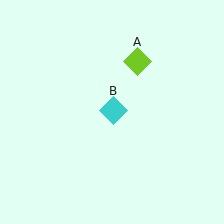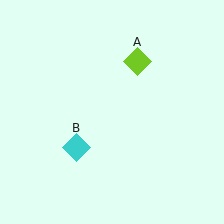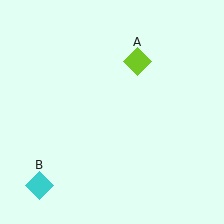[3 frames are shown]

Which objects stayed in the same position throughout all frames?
Lime diamond (object A) remained stationary.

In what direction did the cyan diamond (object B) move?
The cyan diamond (object B) moved down and to the left.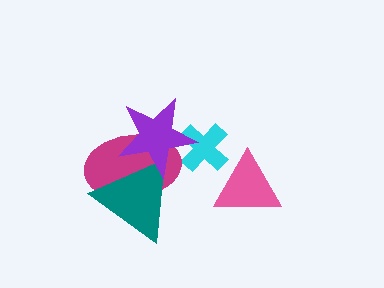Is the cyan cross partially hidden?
Yes, it is partially covered by another shape.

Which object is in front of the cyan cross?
The purple star is in front of the cyan cross.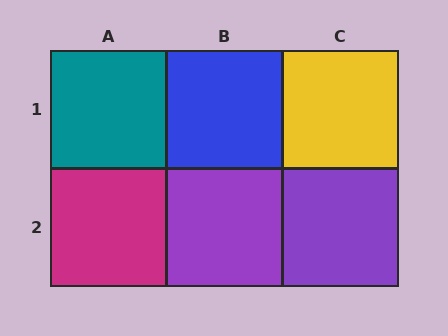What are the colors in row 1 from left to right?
Teal, blue, yellow.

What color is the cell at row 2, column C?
Purple.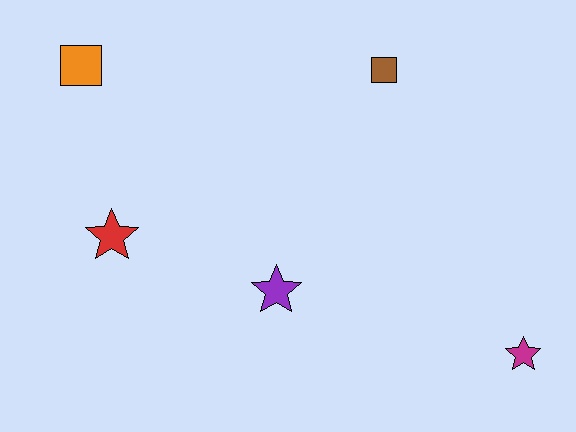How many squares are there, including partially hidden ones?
There are 2 squares.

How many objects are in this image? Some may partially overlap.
There are 5 objects.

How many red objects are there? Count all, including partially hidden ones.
There is 1 red object.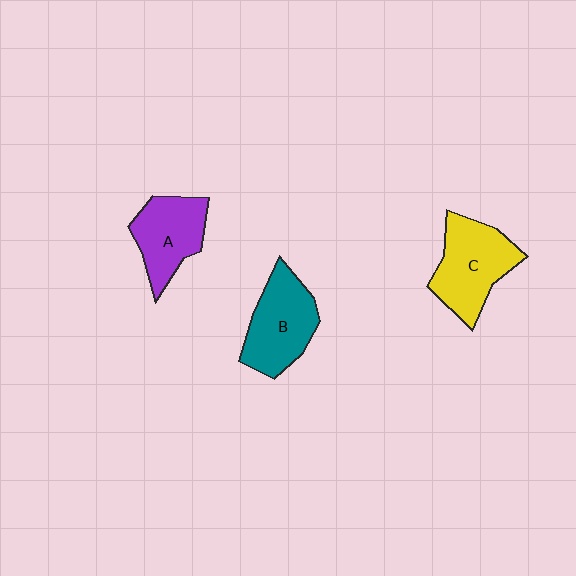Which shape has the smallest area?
Shape A (purple).